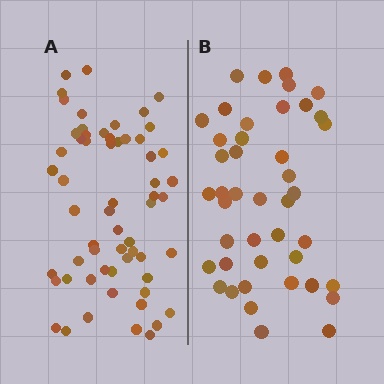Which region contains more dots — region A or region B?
Region A (the left region) has more dots.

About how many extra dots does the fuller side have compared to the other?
Region A has approximately 15 more dots than region B.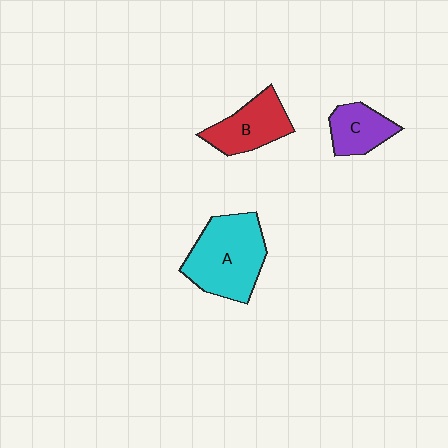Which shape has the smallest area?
Shape C (purple).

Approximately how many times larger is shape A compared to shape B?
Approximately 1.6 times.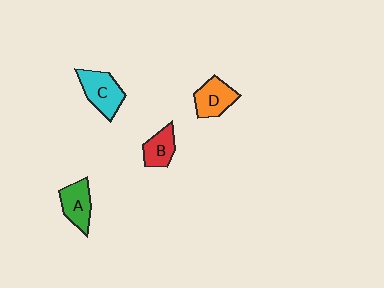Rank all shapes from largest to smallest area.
From largest to smallest: C (cyan), D (orange), A (green), B (red).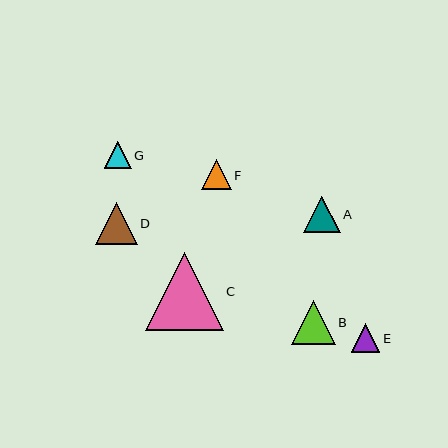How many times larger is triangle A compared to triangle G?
Triangle A is approximately 1.3 times the size of triangle G.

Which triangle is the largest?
Triangle C is the largest with a size of approximately 78 pixels.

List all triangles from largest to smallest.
From largest to smallest: C, B, D, A, F, E, G.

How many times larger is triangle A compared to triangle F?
Triangle A is approximately 1.2 times the size of triangle F.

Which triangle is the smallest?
Triangle G is the smallest with a size of approximately 27 pixels.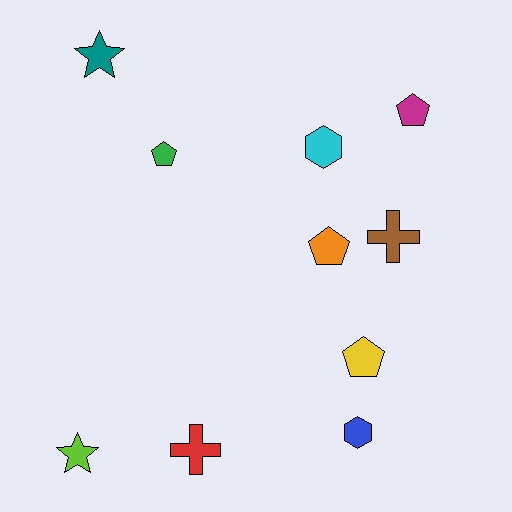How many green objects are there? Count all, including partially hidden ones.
There is 1 green object.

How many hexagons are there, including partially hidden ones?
There are 2 hexagons.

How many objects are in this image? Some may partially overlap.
There are 10 objects.